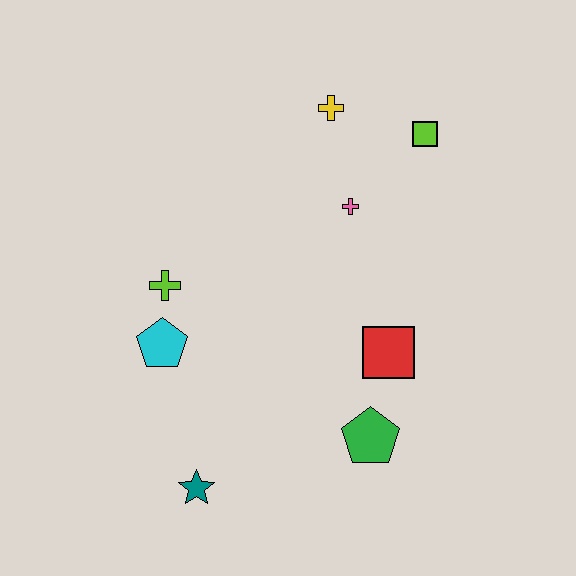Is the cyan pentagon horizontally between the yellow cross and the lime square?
No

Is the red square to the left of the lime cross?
No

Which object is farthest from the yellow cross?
The teal star is farthest from the yellow cross.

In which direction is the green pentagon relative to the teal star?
The green pentagon is to the right of the teal star.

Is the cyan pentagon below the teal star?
No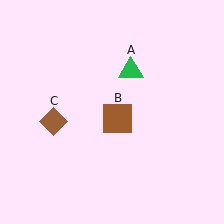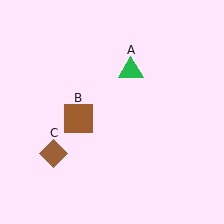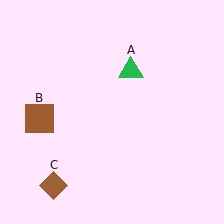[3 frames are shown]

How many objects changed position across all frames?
2 objects changed position: brown square (object B), brown diamond (object C).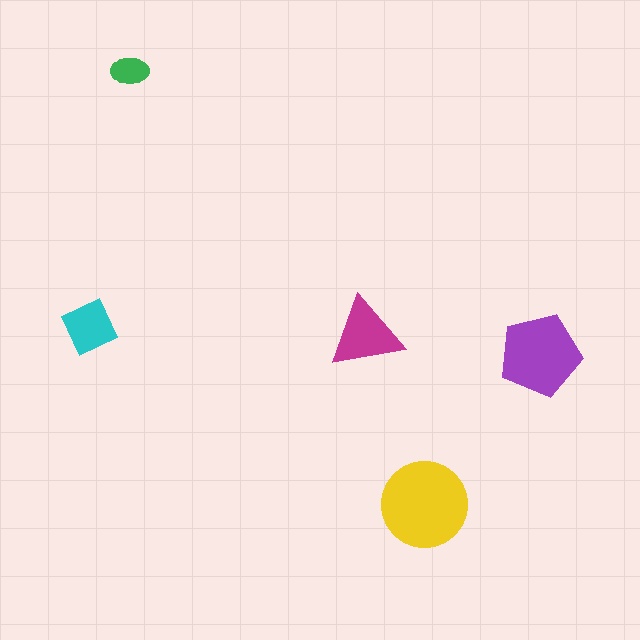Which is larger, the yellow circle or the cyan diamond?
The yellow circle.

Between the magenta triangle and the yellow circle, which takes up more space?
The yellow circle.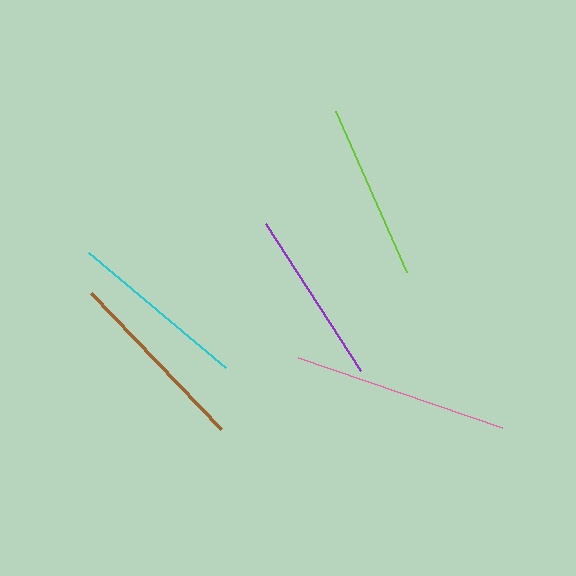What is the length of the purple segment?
The purple segment is approximately 174 pixels long.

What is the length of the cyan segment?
The cyan segment is approximately 179 pixels long.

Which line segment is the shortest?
The purple line is the shortest at approximately 174 pixels.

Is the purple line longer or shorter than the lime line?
The lime line is longer than the purple line.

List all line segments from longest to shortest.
From longest to shortest: pink, brown, cyan, lime, purple.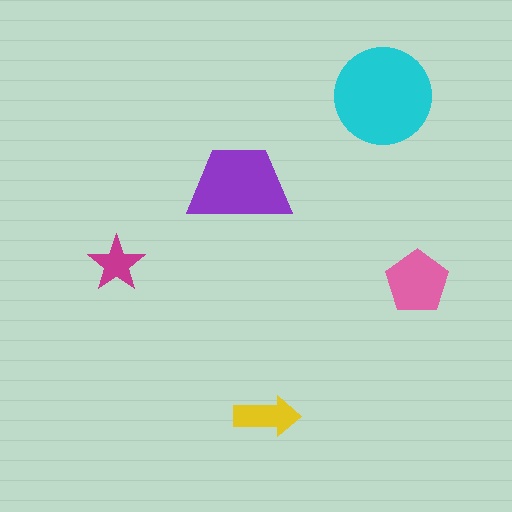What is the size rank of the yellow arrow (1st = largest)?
4th.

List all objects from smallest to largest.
The magenta star, the yellow arrow, the pink pentagon, the purple trapezoid, the cyan circle.